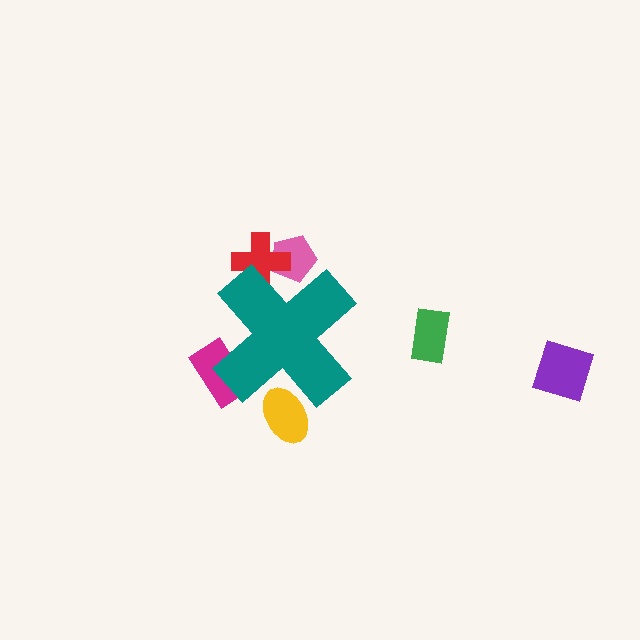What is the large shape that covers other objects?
A teal cross.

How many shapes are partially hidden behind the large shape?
4 shapes are partially hidden.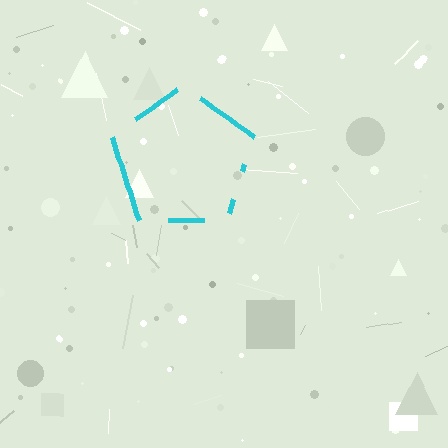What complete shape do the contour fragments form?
The contour fragments form a pentagon.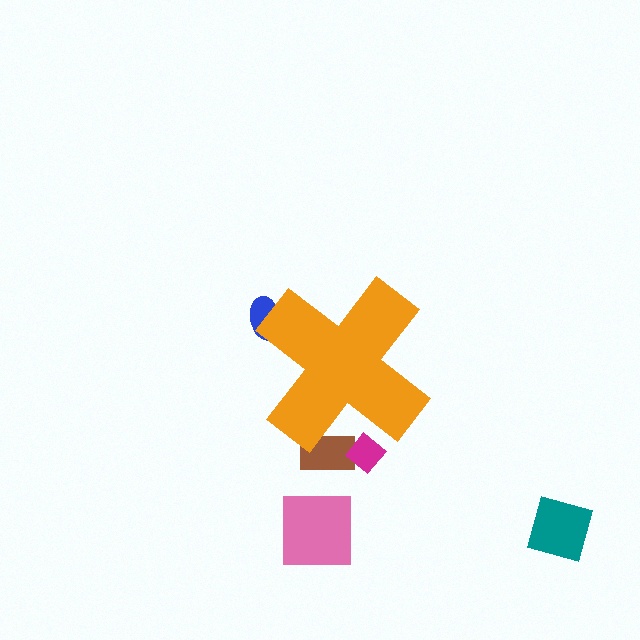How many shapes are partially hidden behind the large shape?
3 shapes are partially hidden.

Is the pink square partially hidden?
No, the pink square is fully visible.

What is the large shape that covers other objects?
An orange cross.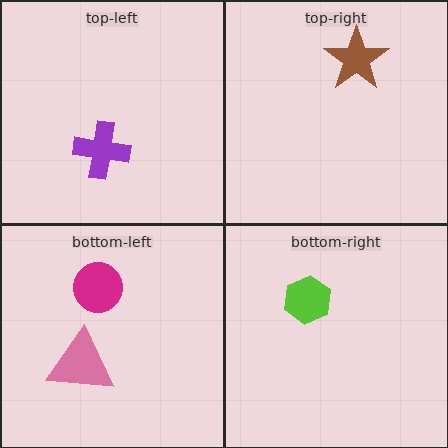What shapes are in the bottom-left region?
The magenta circle, the pink triangle.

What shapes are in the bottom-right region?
The lime hexagon.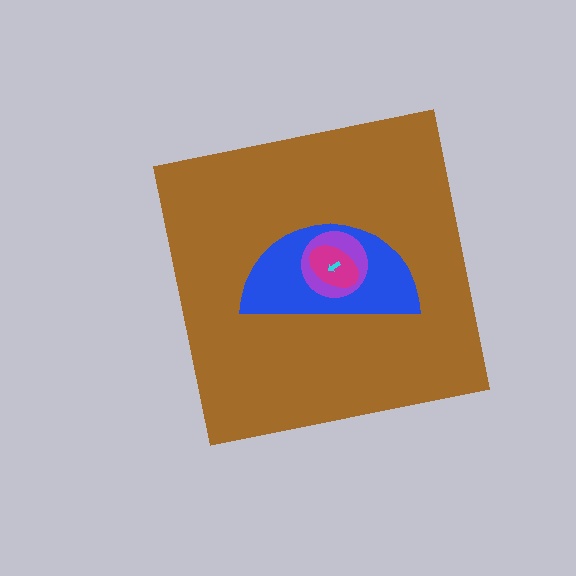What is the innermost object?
The cyan arrow.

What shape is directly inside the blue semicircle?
The purple circle.